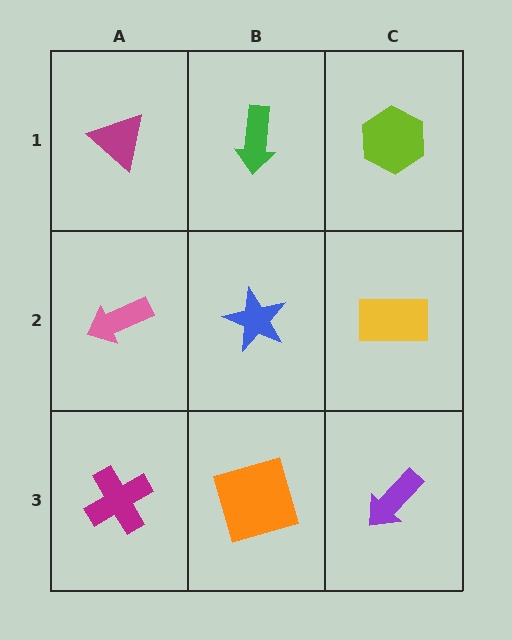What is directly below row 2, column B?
An orange square.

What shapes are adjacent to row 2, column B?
A green arrow (row 1, column B), an orange square (row 3, column B), a pink arrow (row 2, column A), a yellow rectangle (row 2, column C).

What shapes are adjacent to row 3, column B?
A blue star (row 2, column B), a magenta cross (row 3, column A), a purple arrow (row 3, column C).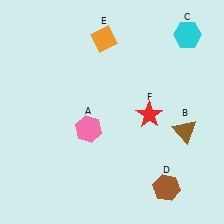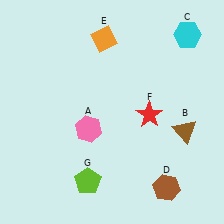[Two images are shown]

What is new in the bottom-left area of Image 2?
A lime pentagon (G) was added in the bottom-left area of Image 2.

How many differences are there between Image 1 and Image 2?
There is 1 difference between the two images.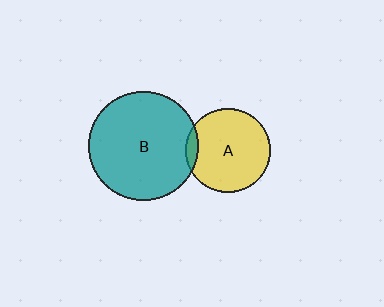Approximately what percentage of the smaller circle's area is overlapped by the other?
Approximately 5%.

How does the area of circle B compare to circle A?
Approximately 1.7 times.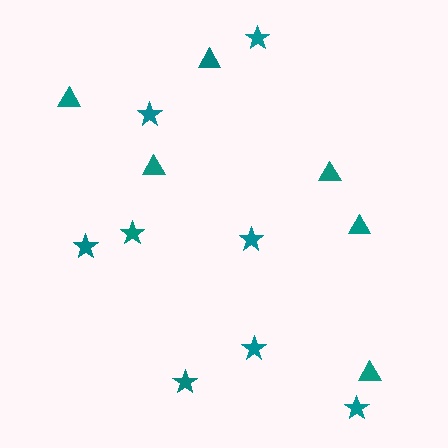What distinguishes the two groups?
There are 2 groups: one group of stars (8) and one group of triangles (6).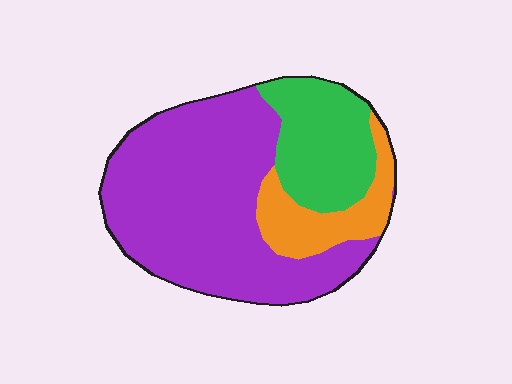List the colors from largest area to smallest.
From largest to smallest: purple, green, orange.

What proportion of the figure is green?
Green takes up about one quarter (1/4) of the figure.